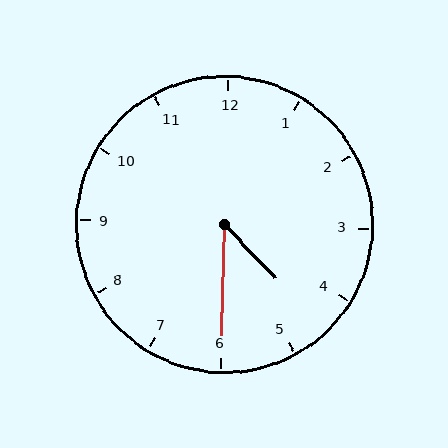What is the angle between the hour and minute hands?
Approximately 45 degrees.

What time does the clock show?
4:30.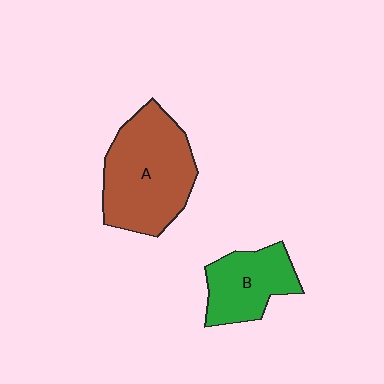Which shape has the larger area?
Shape A (brown).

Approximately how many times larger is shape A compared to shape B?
Approximately 1.7 times.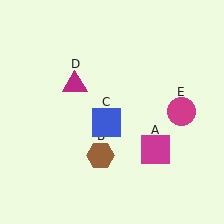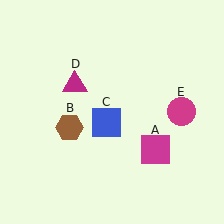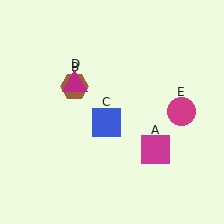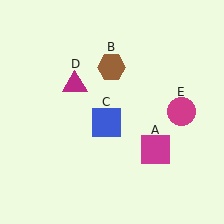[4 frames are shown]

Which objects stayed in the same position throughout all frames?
Magenta square (object A) and blue square (object C) and magenta triangle (object D) and magenta circle (object E) remained stationary.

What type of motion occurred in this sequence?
The brown hexagon (object B) rotated clockwise around the center of the scene.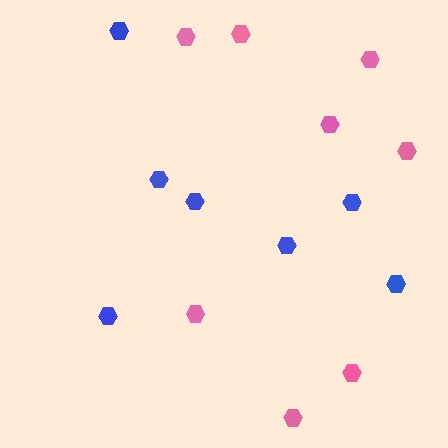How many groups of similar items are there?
There are 2 groups: one group of blue hexagons (7) and one group of pink hexagons (8).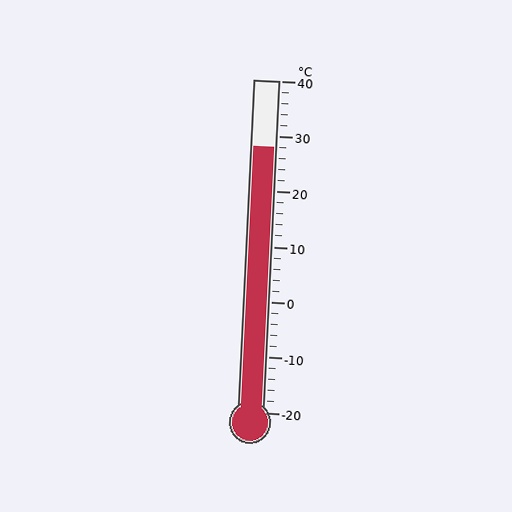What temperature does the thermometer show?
The thermometer shows approximately 28°C.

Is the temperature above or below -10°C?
The temperature is above -10°C.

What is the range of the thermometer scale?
The thermometer scale ranges from -20°C to 40°C.